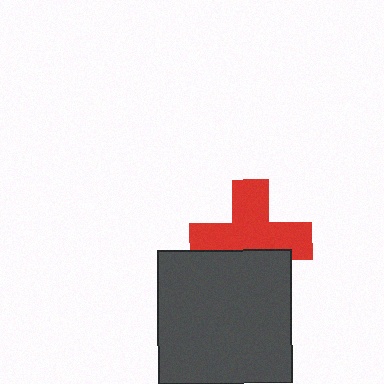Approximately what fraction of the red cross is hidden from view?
Roughly 36% of the red cross is hidden behind the dark gray square.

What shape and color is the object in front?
The object in front is a dark gray square.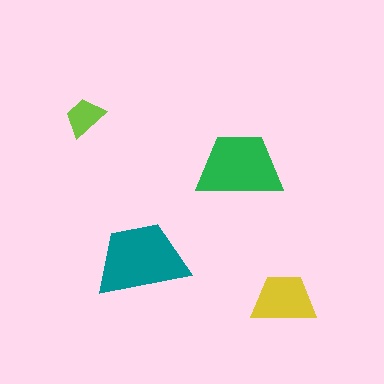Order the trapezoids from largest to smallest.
the teal one, the green one, the yellow one, the lime one.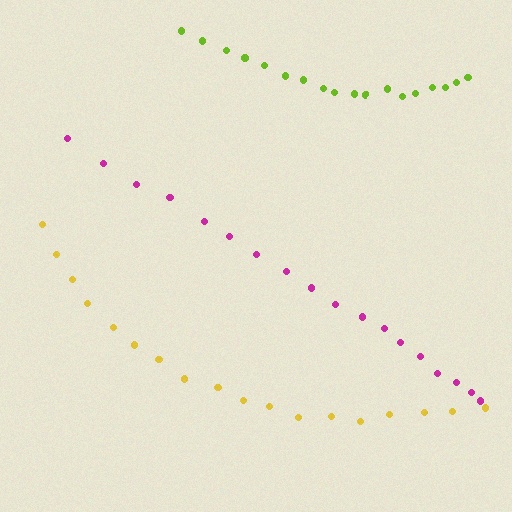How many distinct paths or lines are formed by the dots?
There are 3 distinct paths.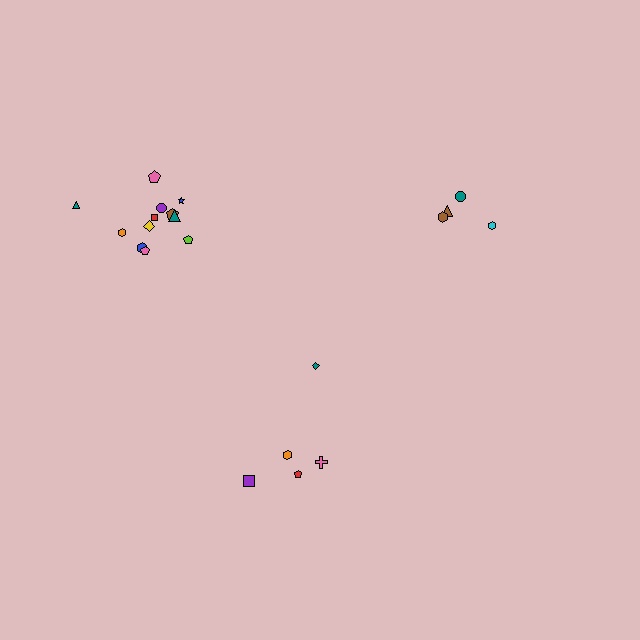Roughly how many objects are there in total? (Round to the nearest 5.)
Roughly 20 objects in total.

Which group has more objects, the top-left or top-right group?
The top-left group.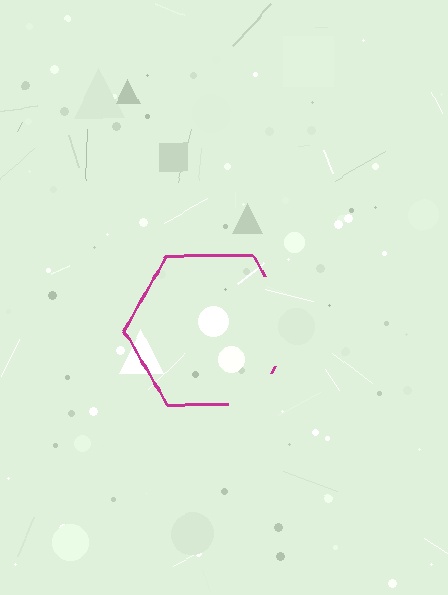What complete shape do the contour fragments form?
The contour fragments form a hexagon.